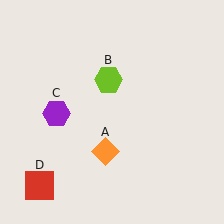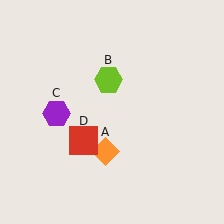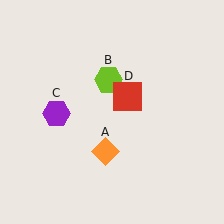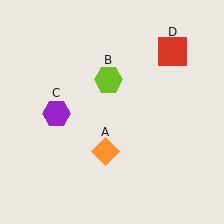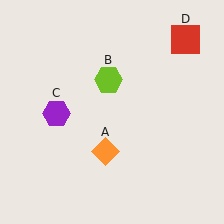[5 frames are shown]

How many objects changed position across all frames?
1 object changed position: red square (object D).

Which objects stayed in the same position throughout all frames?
Orange diamond (object A) and lime hexagon (object B) and purple hexagon (object C) remained stationary.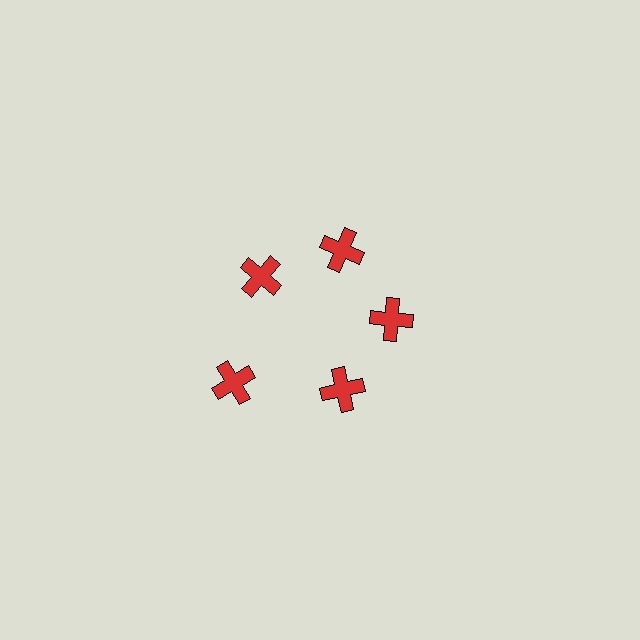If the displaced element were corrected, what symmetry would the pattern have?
It would have 5-fold rotational symmetry — the pattern would map onto itself every 72 degrees.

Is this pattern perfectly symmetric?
No. The 5 red crosses are arranged in a ring, but one element near the 8 o'clock position is pushed outward from the center, breaking the 5-fold rotational symmetry.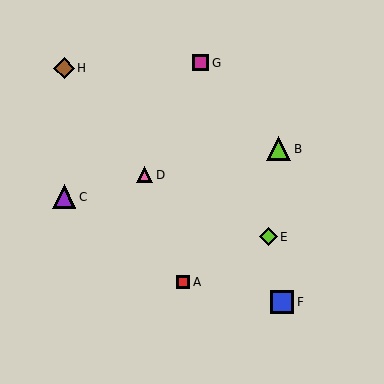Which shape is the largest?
The lime triangle (labeled B) is the largest.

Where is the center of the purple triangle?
The center of the purple triangle is at (64, 197).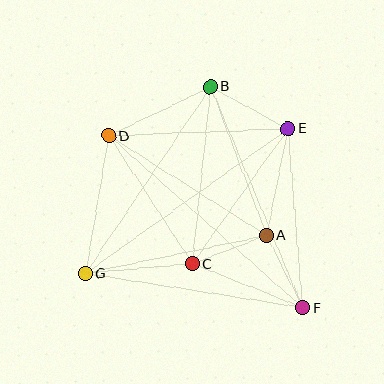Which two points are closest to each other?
Points A and C are closest to each other.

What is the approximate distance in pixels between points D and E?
The distance between D and E is approximately 180 pixels.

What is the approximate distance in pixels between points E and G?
The distance between E and G is approximately 250 pixels.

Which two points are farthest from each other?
Points D and F are farthest from each other.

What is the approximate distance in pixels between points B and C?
The distance between B and C is approximately 178 pixels.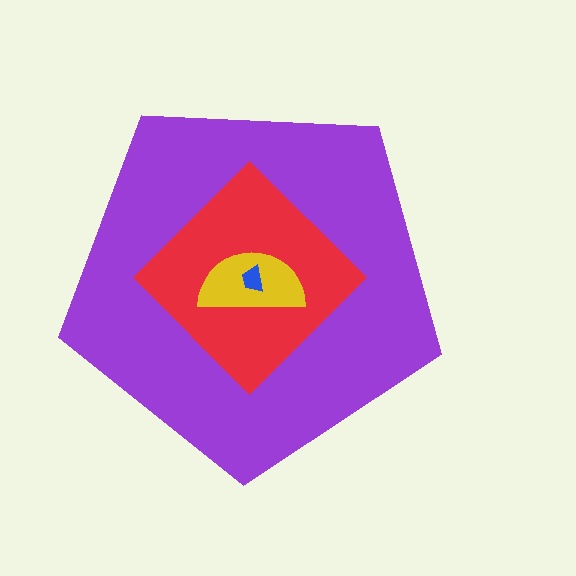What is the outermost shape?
The purple pentagon.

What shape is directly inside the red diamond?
The yellow semicircle.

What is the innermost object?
The blue trapezoid.